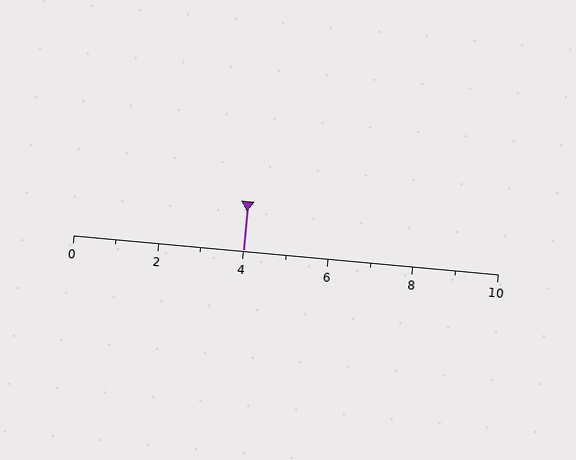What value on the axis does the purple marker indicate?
The marker indicates approximately 4.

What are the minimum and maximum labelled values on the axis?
The axis runs from 0 to 10.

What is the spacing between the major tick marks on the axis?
The major ticks are spaced 2 apart.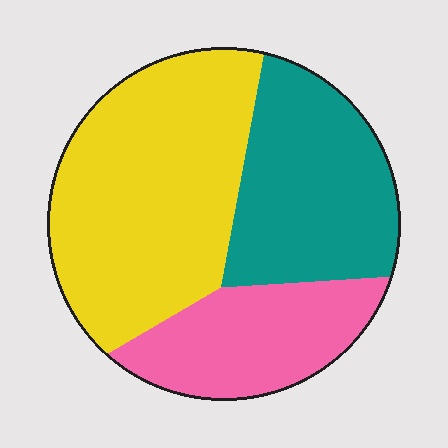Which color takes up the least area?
Pink, at roughly 25%.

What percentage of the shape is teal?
Teal covers roughly 30% of the shape.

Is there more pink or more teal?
Teal.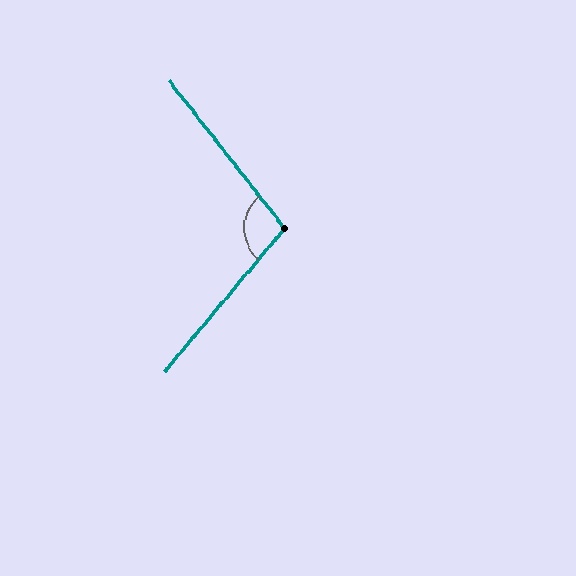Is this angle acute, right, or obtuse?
It is obtuse.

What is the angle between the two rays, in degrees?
Approximately 102 degrees.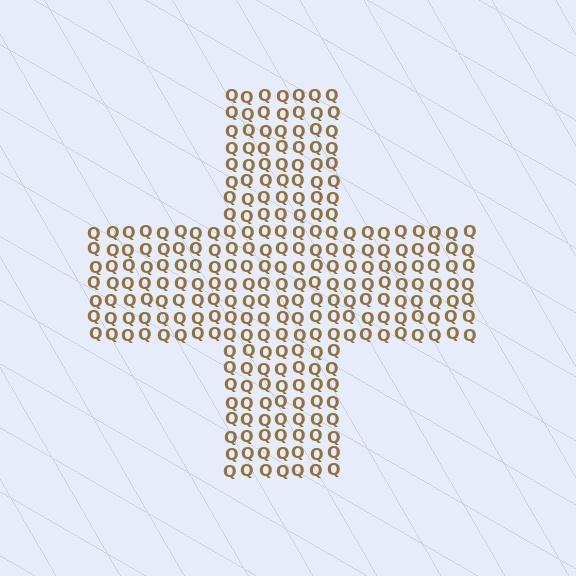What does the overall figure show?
The overall figure shows a cross.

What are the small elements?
The small elements are letter Q's.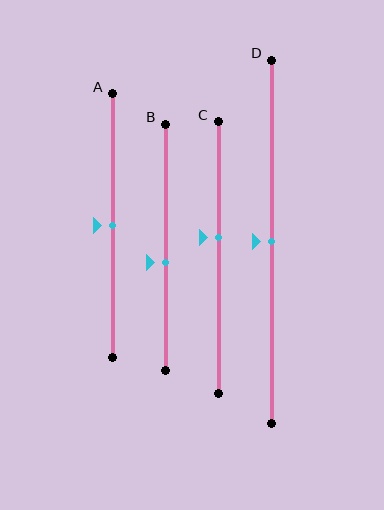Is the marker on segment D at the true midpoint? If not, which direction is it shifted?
Yes, the marker on segment D is at the true midpoint.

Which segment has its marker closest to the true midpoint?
Segment A has its marker closest to the true midpoint.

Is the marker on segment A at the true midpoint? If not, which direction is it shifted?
Yes, the marker on segment A is at the true midpoint.